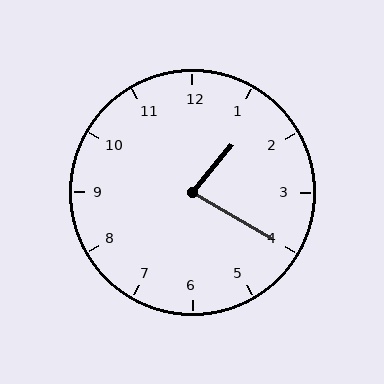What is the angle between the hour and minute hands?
Approximately 80 degrees.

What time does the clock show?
1:20.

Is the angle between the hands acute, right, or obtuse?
It is acute.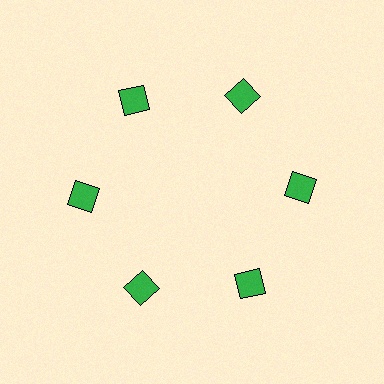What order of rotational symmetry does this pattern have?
This pattern has 6-fold rotational symmetry.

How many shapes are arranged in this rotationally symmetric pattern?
There are 6 shapes, arranged in 6 groups of 1.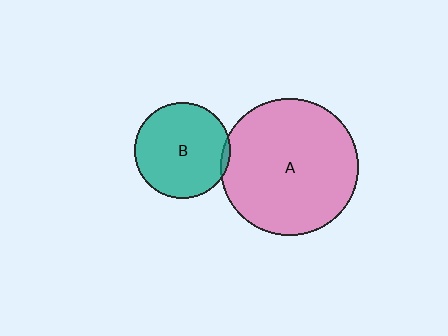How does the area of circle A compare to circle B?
Approximately 2.1 times.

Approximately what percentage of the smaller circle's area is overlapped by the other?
Approximately 5%.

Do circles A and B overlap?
Yes.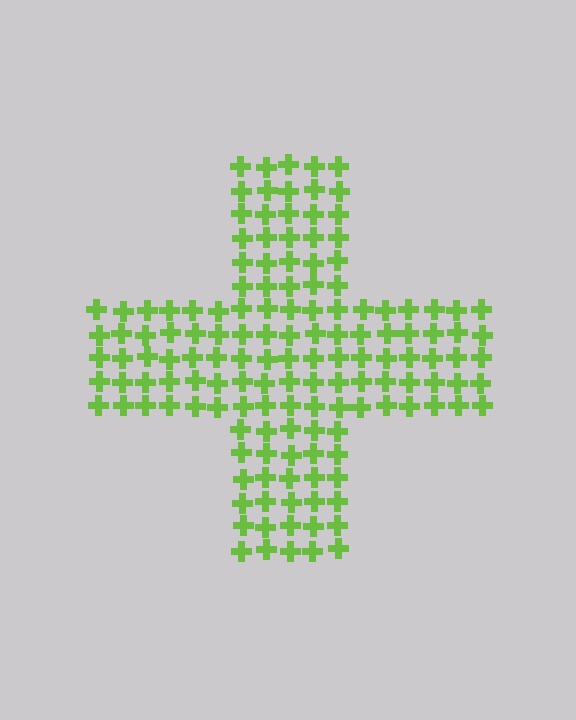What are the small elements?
The small elements are crosses.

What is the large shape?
The large shape is a cross.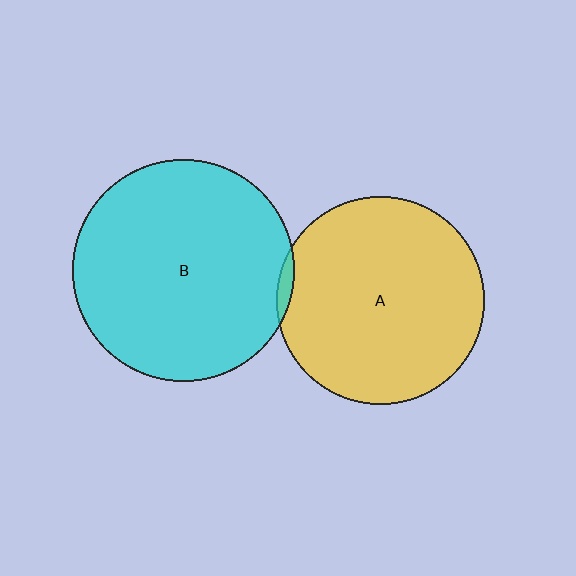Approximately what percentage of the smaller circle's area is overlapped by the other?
Approximately 5%.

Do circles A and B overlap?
Yes.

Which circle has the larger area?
Circle B (cyan).